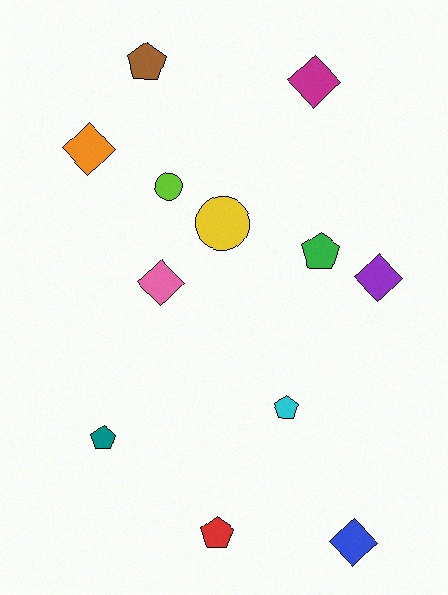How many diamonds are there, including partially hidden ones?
There are 5 diamonds.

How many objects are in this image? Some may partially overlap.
There are 12 objects.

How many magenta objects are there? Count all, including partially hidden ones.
There is 1 magenta object.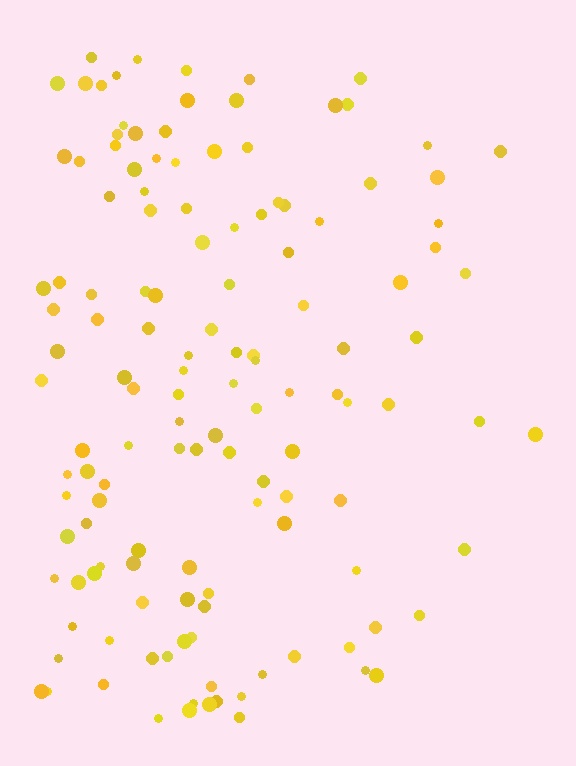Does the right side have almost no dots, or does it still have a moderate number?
Still a moderate number, just noticeably fewer than the left.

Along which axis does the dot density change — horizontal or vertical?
Horizontal.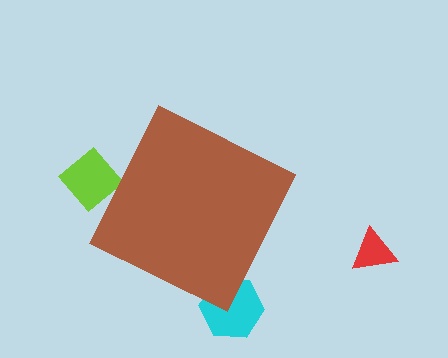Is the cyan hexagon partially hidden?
Yes, the cyan hexagon is partially hidden behind the brown diamond.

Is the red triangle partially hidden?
No, the red triangle is fully visible.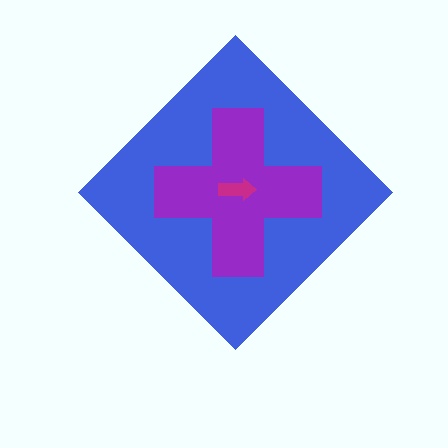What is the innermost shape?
The magenta arrow.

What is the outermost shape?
The blue diamond.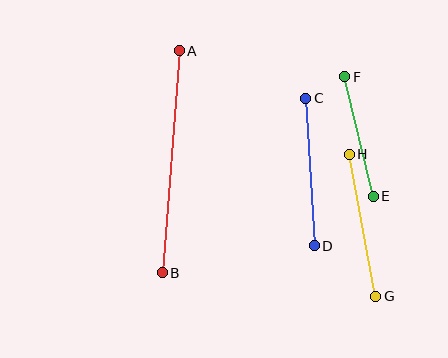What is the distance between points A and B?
The distance is approximately 223 pixels.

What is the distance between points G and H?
The distance is approximately 144 pixels.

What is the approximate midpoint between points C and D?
The midpoint is at approximately (310, 172) pixels.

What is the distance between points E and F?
The distance is approximately 123 pixels.